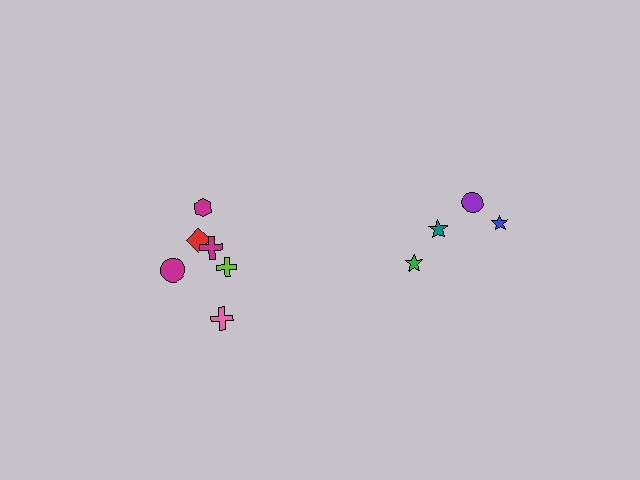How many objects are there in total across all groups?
There are 10 objects.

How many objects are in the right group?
There are 4 objects.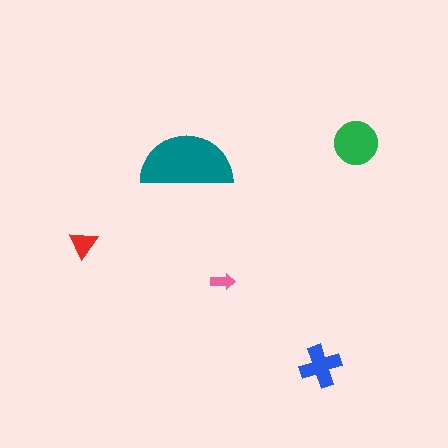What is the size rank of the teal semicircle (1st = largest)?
1st.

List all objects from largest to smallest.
The teal semicircle, the green circle, the blue cross, the red triangle, the pink arrow.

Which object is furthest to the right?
The green circle is rightmost.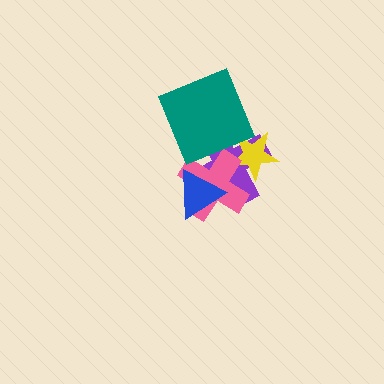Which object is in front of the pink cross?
The blue triangle is in front of the pink cross.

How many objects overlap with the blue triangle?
2 objects overlap with the blue triangle.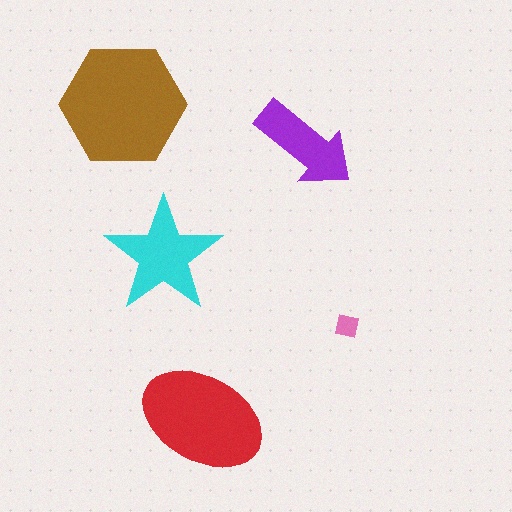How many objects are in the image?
There are 5 objects in the image.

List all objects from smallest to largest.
The pink square, the purple arrow, the cyan star, the red ellipse, the brown hexagon.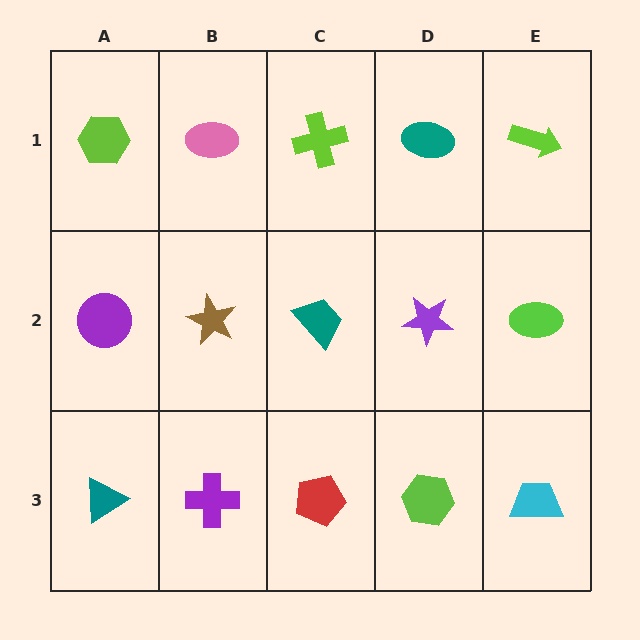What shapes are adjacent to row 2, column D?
A teal ellipse (row 1, column D), a lime hexagon (row 3, column D), a teal trapezoid (row 2, column C), a lime ellipse (row 2, column E).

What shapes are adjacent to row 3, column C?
A teal trapezoid (row 2, column C), a purple cross (row 3, column B), a lime hexagon (row 3, column D).